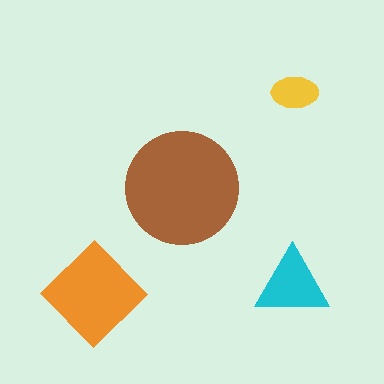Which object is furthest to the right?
The yellow ellipse is rightmost.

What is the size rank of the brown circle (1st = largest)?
1st.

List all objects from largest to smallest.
The brown circle, the orange diamond, the cyan triangle, the yellow ellipse.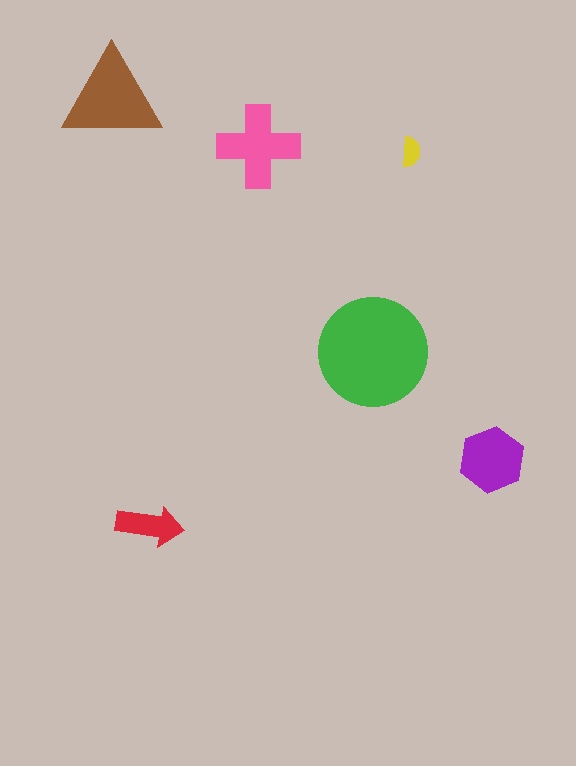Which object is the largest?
The green circle.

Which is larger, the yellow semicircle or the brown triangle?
The brown triangle.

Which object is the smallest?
The yellow semicircle.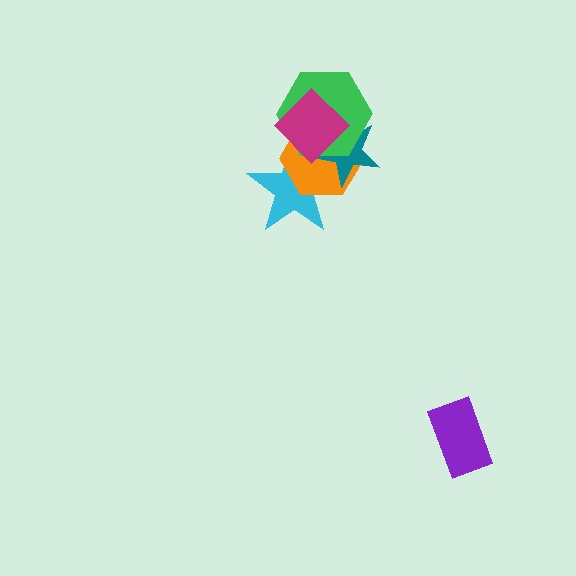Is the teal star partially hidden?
Yes, it is partially covered by another shape.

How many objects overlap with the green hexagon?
4 objects overlap with the green hexagon.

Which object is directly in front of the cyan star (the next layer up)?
The orange hexagon is directly in front of the cyan star.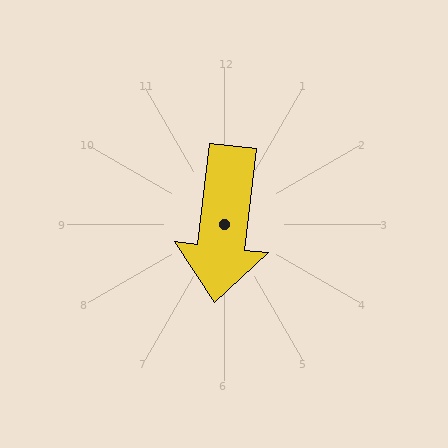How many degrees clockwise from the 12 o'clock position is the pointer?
Approximately 187 degrees.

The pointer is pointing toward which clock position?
Roughly 6 o'clock.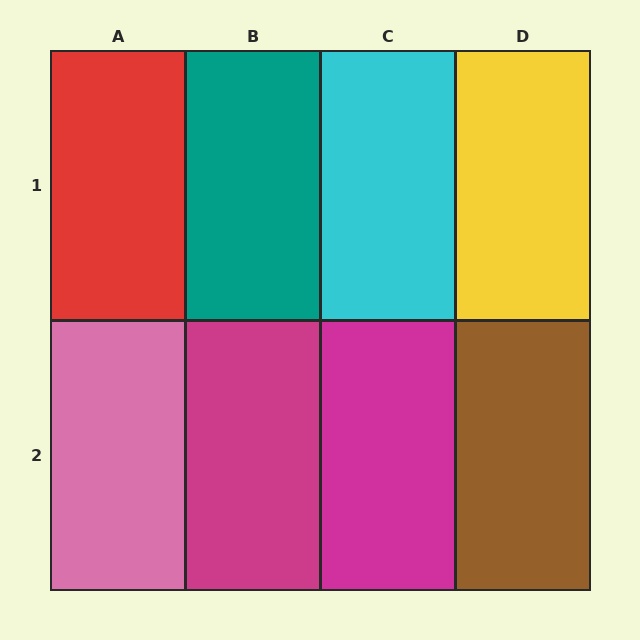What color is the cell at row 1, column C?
Cyan.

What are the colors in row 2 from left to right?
Pink, magenta, magenta, brown.